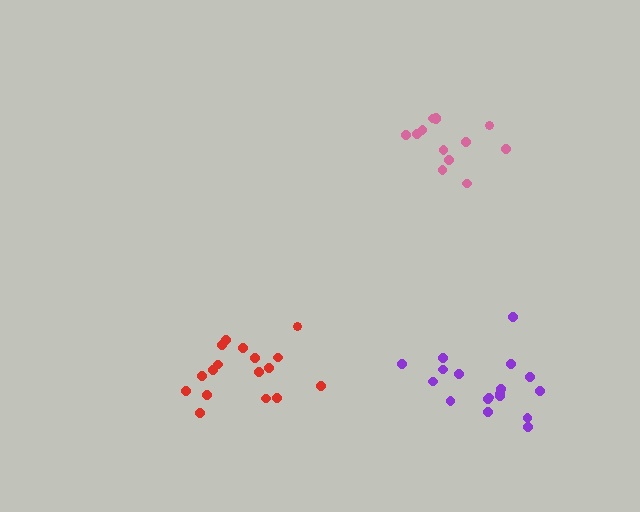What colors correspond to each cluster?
The clusters are colored: pink, purple, red.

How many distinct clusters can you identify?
There are 3 distinct clusters.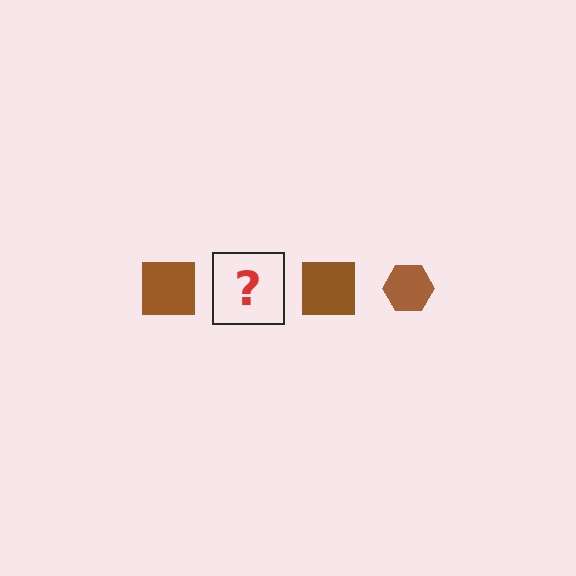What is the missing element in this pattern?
The missing element is a brown hexagon.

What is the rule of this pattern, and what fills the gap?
The rule is that the pattern cycles through square, hexagon shapes in brown. The gap should be filled with a brown hexagon.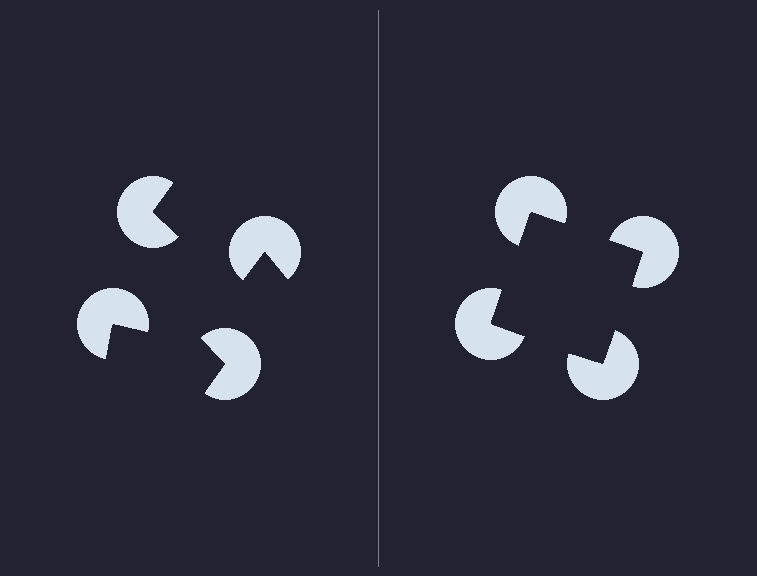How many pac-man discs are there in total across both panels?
8 — 4 on each side.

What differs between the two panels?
The pac-man discs are positioned identically on both sides; only the wedge orientations differ. On the right they align to a square; on the left they are misaligned.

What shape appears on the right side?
An illusory square.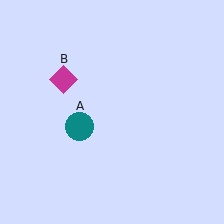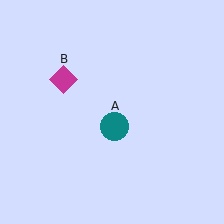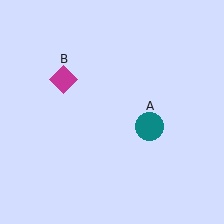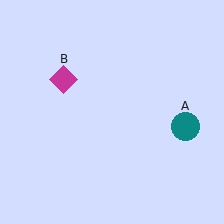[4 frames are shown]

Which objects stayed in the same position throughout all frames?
Magenta diamond (object B) remained stationary.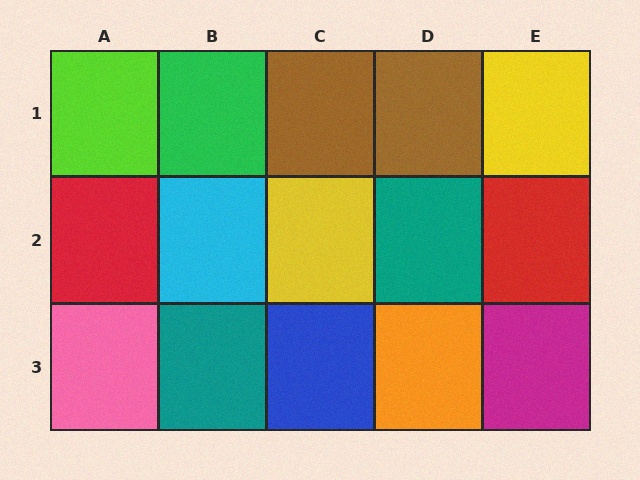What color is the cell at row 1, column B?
Green.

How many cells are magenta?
1 cell is magenta.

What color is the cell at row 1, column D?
Brown.